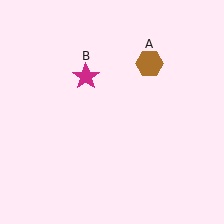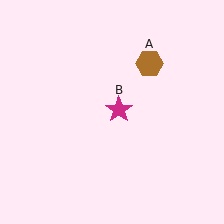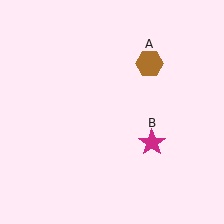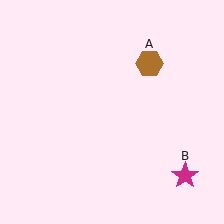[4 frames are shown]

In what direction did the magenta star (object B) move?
The magenta star (object B) moved down and to the right.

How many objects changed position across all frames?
1 object changed position: magenta star (object B).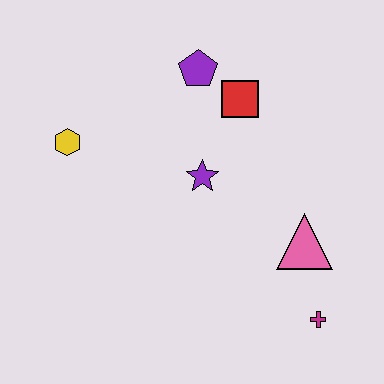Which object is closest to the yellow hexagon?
The purple star is closest to the yellow hexagon.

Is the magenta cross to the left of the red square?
No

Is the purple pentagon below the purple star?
No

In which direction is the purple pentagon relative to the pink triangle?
The purple pentagon is above the pink triangle.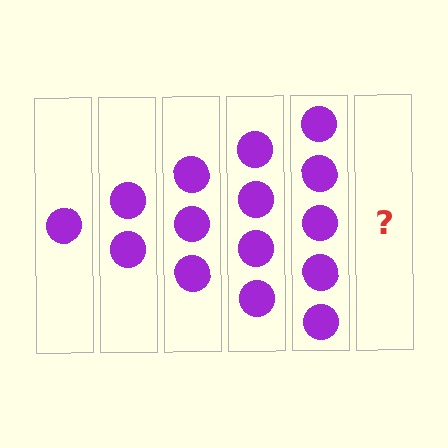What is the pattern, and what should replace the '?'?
The pattern is that each step adds one more circle. The '?' should be 6 circles.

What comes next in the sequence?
The next element should be 6 circles.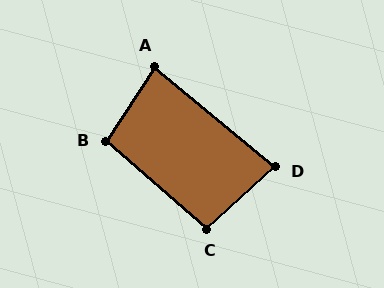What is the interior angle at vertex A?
Approximately 83 degrees (acute).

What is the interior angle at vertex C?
Approximately 97 degrees (obtuse).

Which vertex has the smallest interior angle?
D, at approximately 82 degrees.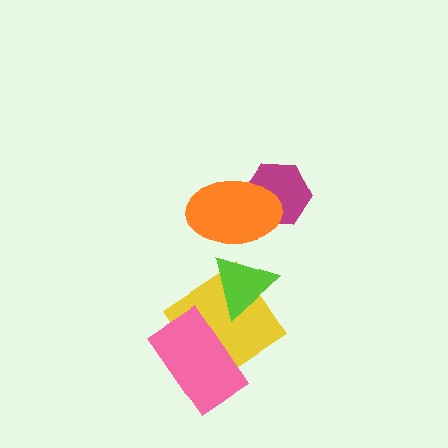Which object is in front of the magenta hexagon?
The orange ellipse is in front of the magenta hexagon.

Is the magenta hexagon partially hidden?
Yes, it is partially covered by another shape.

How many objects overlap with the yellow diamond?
2 objects overlap with the yellow diamond.